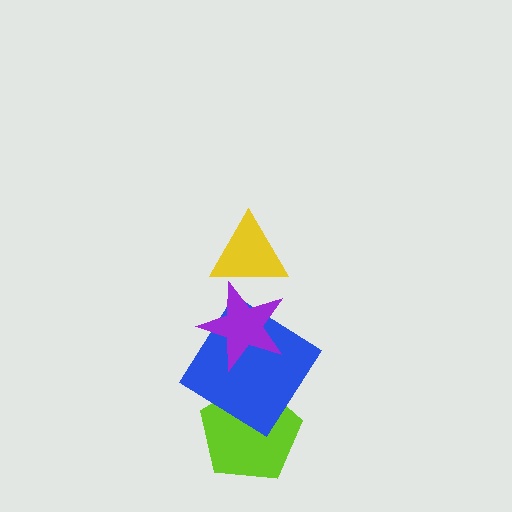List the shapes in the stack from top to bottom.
From top to bottom: the yellow triangle, the purple star, the blue diamond, the lime pentagon.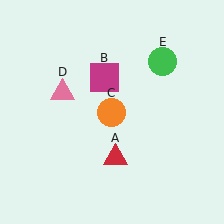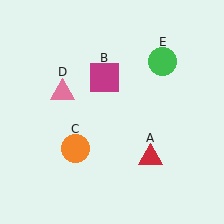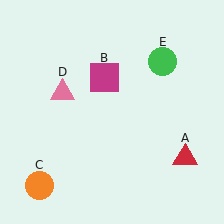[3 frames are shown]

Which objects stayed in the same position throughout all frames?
Magenta square (object B) and pink triangle (object D) and green circle (object E) remained stationary.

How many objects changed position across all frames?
2 objects changed position: red triangle (object A), orange circle (object C).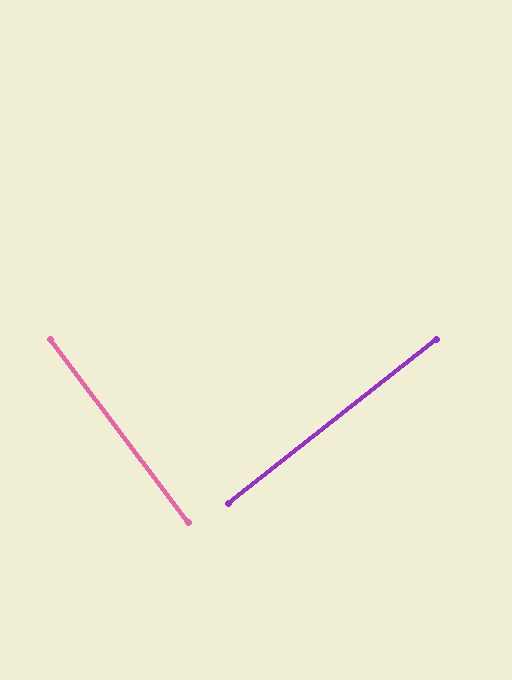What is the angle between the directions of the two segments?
Approximately 89 degrees.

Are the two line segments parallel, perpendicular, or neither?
Perpendicular — they meet at approximately 89°.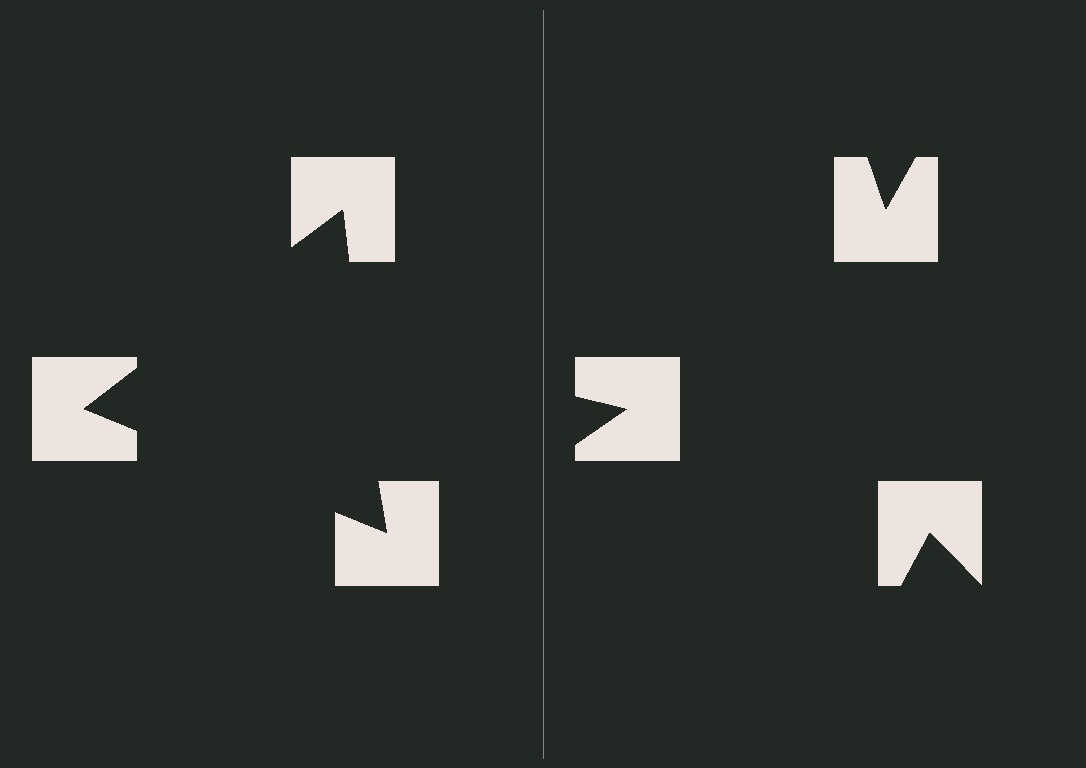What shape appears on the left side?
An illusory triangle.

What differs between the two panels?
The notched squares are positioned identically on both sides; only the wedge orientations differ. On the left they align to a triangle; on the right they are misaligned.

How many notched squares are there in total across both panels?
6 — 3 on each side.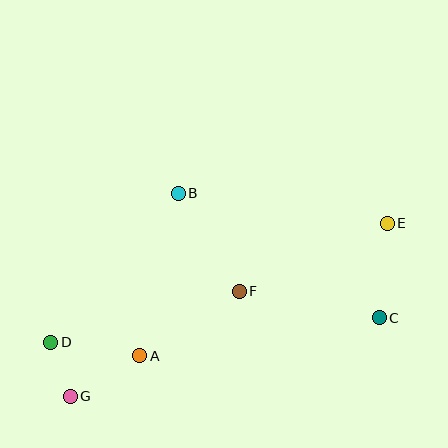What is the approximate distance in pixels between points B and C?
The distance between B and C is approximately 236 pixels.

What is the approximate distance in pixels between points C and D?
The distance between C and D is approximately 329 pixels.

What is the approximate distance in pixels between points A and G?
The distance between A and G is approximately 80 pixels.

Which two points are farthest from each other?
Points E and G are farthest from each other.